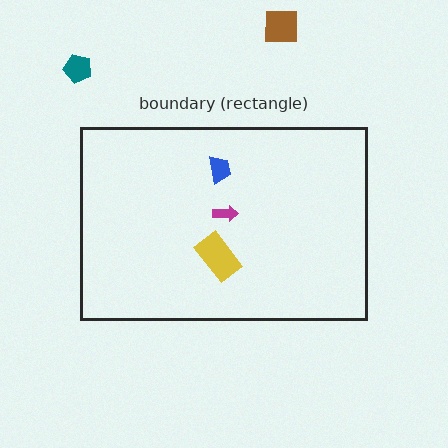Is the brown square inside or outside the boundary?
Outside.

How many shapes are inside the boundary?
3 inside, 2 outside.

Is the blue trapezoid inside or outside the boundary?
Inside.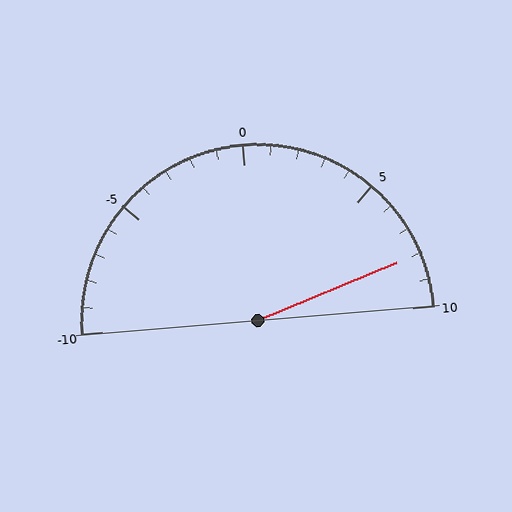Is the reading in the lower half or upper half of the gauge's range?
The reading is in the upper half of the range (-10 to 10).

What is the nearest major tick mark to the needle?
The nearest major tick mark is 10.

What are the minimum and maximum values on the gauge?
The gauge ranges from -10 to 10.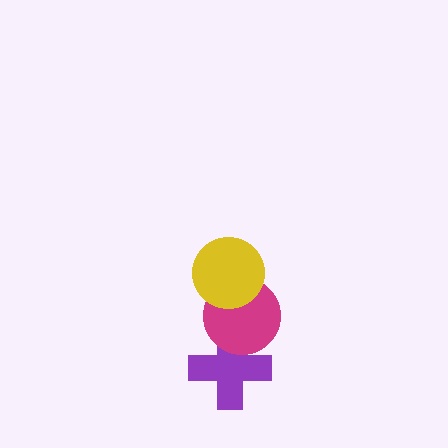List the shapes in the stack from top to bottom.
From top to bottom: the yellow circle, the magenta circle, the purple cross.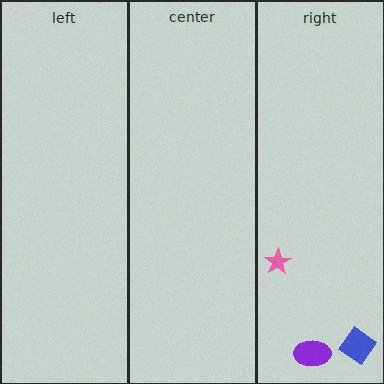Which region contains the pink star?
The right region.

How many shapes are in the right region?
3.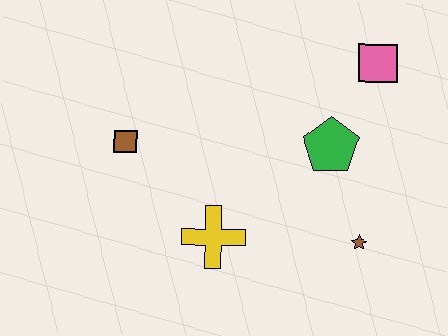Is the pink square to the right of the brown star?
Yes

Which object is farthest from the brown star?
The brown square is farthest from the brown star.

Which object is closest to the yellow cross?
The brown square is closest to the yellow cross.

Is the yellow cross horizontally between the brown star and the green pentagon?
No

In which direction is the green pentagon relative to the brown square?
The green pentagon is to the right of the brown square.